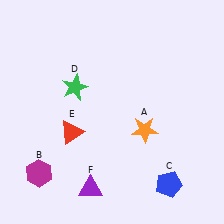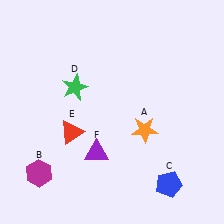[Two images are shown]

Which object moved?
The purple triangle (F) moved up.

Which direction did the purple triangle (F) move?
The purple triangle (F) moved up.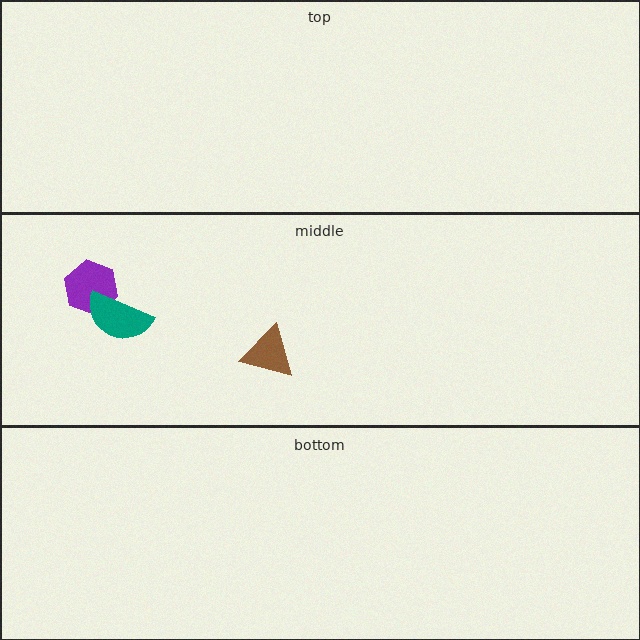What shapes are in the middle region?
The brown triangle, the purple hexagon, the teal semicircle.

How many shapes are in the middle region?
3.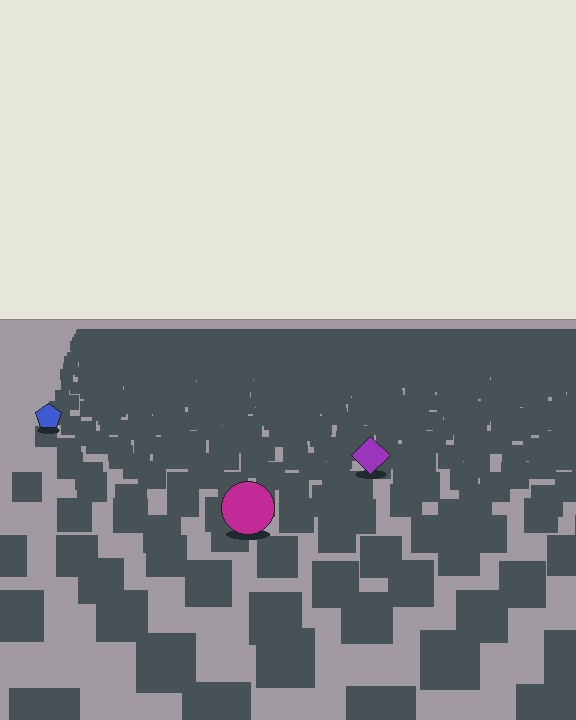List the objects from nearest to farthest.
From nearest to farthest: the magenta circle, the purple diamond, the blue pentagon.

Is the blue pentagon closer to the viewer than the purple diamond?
No. The purple diamond is closer — you can tell from the texture gradient: the ground texture is coarser near it.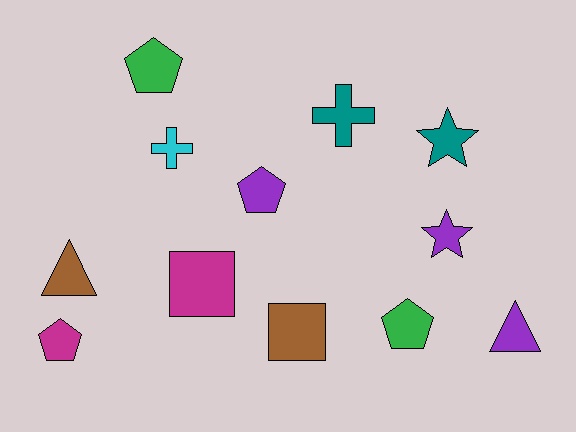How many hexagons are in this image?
There are no hexagons.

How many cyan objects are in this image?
There is 1 cyan object.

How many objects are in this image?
There are 12 objects.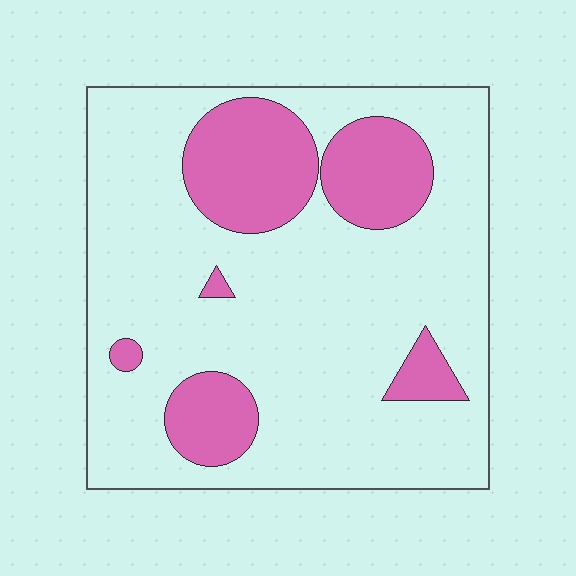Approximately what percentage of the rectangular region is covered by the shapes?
Approximately 25%.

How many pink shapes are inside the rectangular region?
6.